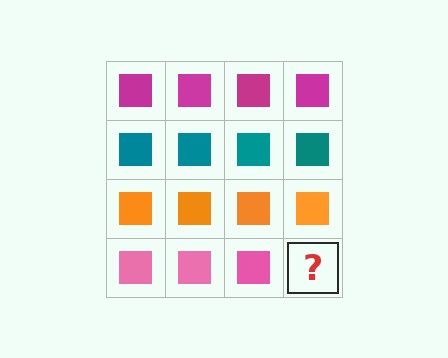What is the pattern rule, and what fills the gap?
The rule is that each row has a consistent color. The gap should be filled with a pink square.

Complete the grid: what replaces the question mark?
The question mark should be replaced with a pink square.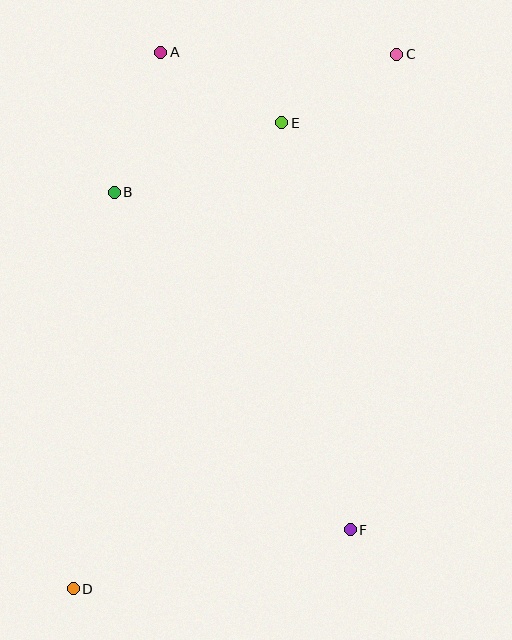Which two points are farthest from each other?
Points C and D are farthest from each other.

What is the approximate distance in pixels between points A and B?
The distance between A and B is approximately 148 pixels.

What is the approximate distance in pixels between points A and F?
The distance between A and F is approximately 514 pixels.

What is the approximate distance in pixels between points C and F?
The distance between C and F is approximately 478 pixels.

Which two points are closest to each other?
Points C and E are closest to each other.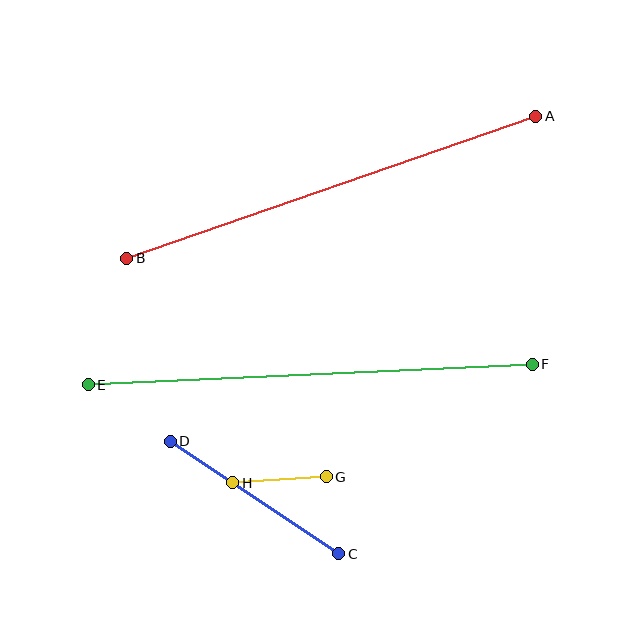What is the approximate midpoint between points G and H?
The midpoint is at approximately (280, 480) pixels.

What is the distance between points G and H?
The distance is approximately 94 pixels.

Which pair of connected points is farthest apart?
Points E and F are farthest apart.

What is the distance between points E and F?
The distance is approximately 444 pixels.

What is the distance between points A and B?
The distance is approximately 433 pixels.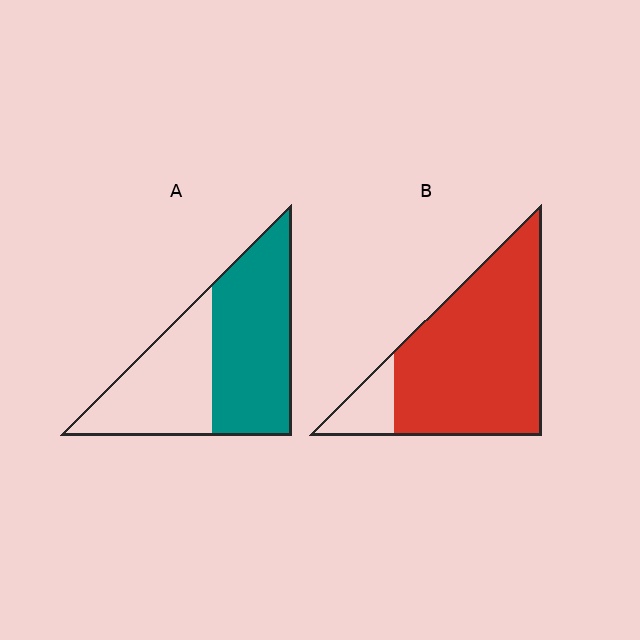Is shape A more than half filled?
Yes.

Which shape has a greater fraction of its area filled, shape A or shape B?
Shape B.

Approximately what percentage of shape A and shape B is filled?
A is approximately 55% and B is approximately 85%.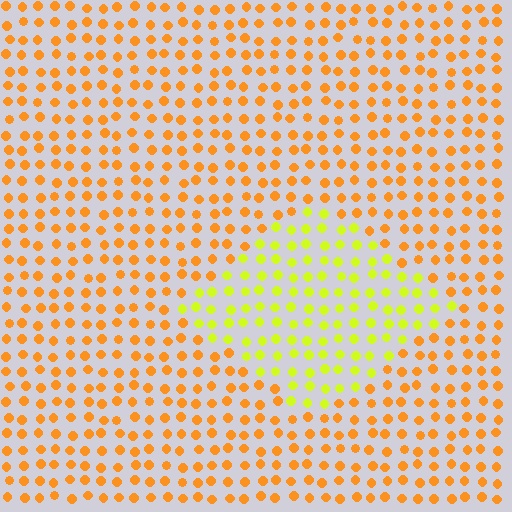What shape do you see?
I see a diamond.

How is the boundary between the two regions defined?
The boundary is defined purely by a slight shift in hue (about 40 degrees). Spacing, size, and orientation are identical on both sides.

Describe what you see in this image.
The image is filled with small orange elements in a uniform arrangement. A diamond-shaped region is visible where the elements are tinted to a slightly different hue, forming a subtle color boundary.